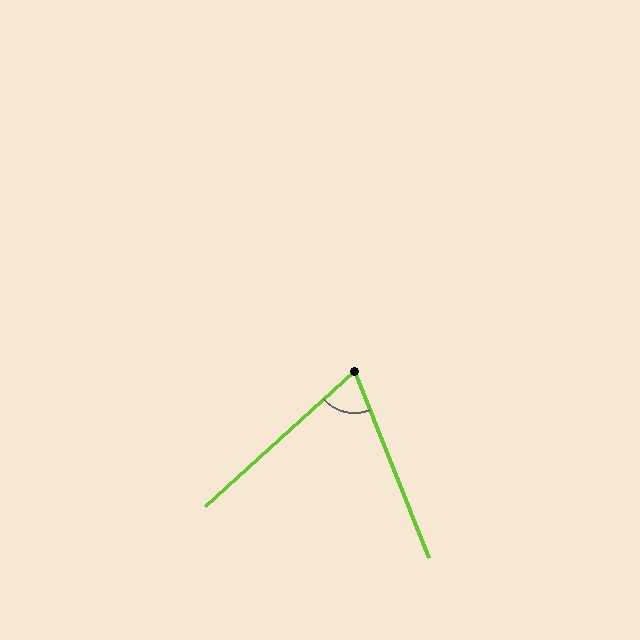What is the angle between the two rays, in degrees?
Approximately 70 degrees.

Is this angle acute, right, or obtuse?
It is acute.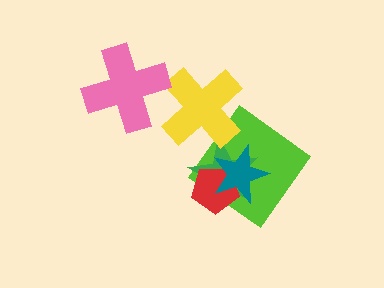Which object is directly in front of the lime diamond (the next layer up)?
The green star is directly in front of the lime diamond.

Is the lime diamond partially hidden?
Yes, it is partially covered by another shape.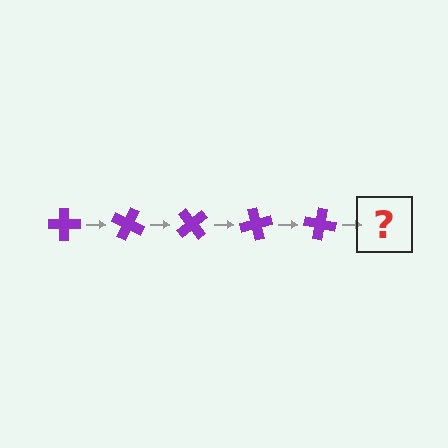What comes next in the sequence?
The next element should be a purple cross rotated 125 degrees.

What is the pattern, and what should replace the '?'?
The pattern is that the cross rotates 25 degrees each step. The '?' should be a purple cross rotated 125 degrees.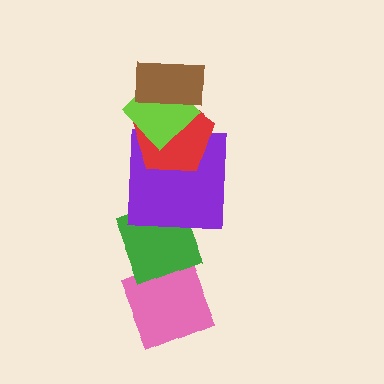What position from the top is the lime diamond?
The lime diamond is 2nd from the top.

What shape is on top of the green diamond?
The purple square is on top of the green diamond.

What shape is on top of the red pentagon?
The lime diamond is on top of the red pentagon.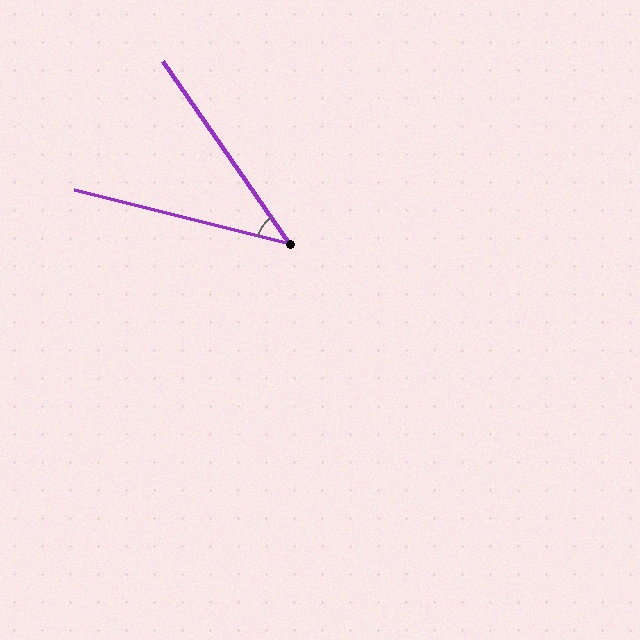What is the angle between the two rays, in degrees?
Approximately 41 degrees.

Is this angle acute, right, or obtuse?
It is acute.